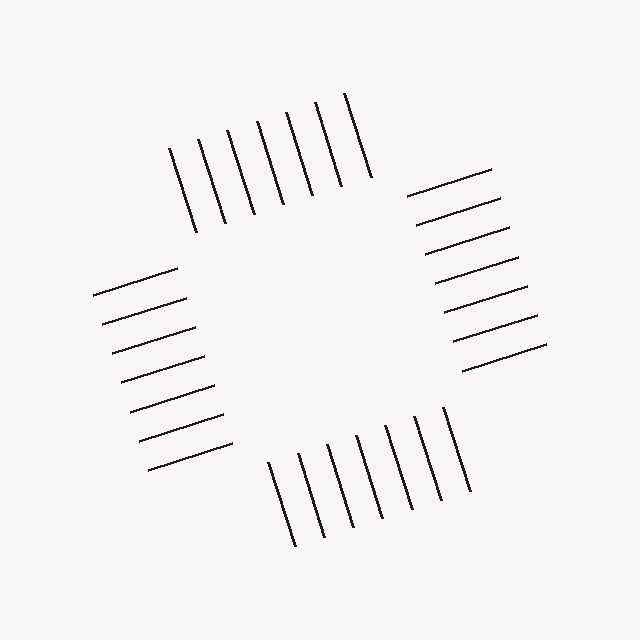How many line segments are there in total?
28 — 7 along each of the 4 edges.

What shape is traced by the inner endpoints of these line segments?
An illusory square — the line segments terminate on its edges but no continuous stroke is drawn.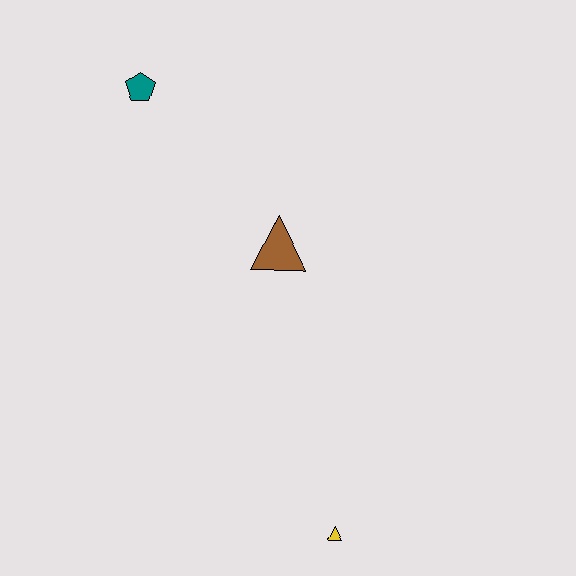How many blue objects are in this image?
There are no blue objects.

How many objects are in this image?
There are 3 objects.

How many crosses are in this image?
There are no crosses.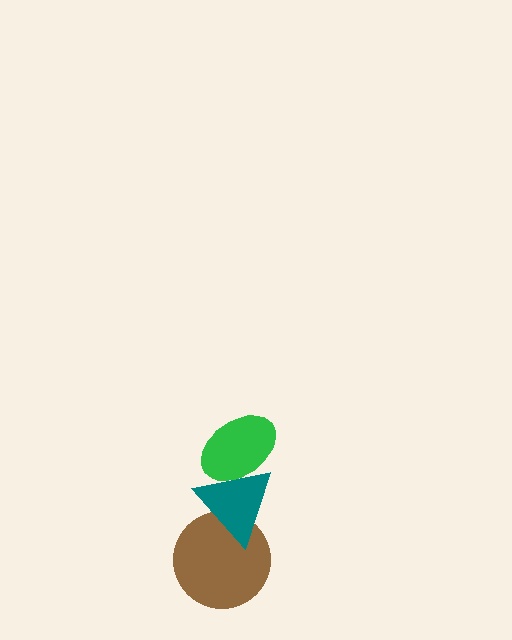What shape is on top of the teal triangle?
The green ellipse is on top of the teal triangle.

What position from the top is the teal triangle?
The teal triangle is 2nd from the top.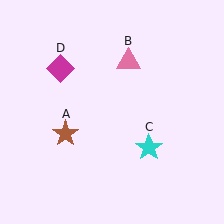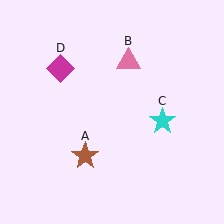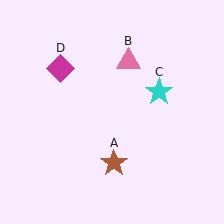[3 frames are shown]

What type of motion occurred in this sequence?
The brown star (object A), cyan star (object C) rotated counterclockwise around the center of the scene.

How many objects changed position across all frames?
2 objects changed position: brown star (object A), cyan star (object C).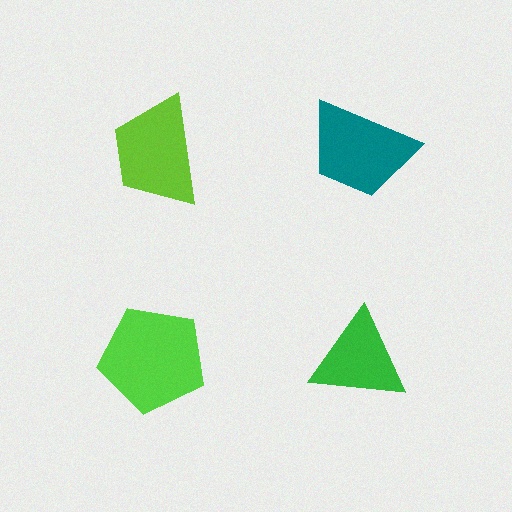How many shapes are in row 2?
2 shapes.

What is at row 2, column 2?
A green triangle.